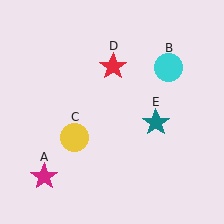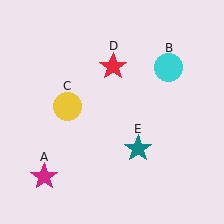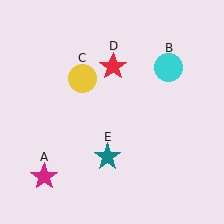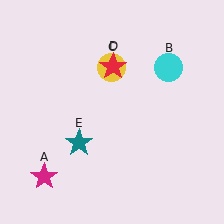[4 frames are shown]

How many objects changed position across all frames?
2 objects changed position: yellow circle (object C), teal star (object E).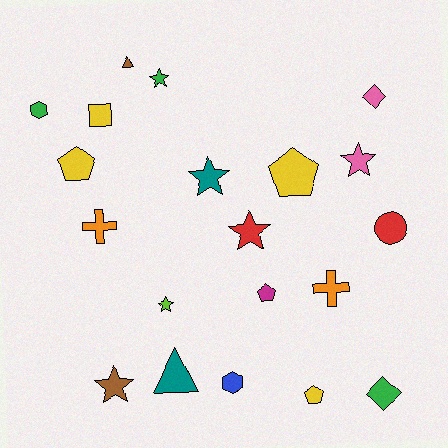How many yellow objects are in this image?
There are 4 yellow objects.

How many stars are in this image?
There are 6 stars.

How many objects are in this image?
There are 20 objects.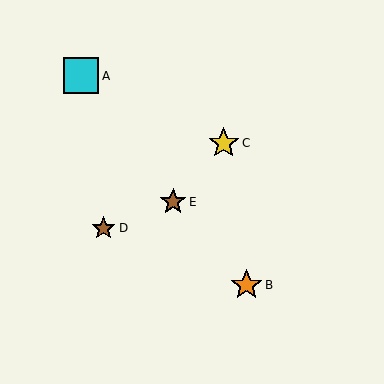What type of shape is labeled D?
Shape D is a brown star.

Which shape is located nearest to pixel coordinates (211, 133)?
The yellow star (labeled C) at (224, 143) is nearest to that location.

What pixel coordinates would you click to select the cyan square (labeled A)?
Click at (81, 76) to select the cyan square A.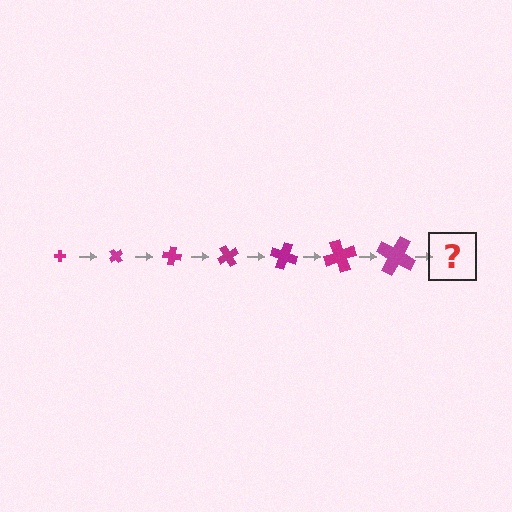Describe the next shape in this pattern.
It should be a cross, larger than the previous one and rotated 350 degrees from the start.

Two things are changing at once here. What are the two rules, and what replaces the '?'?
The two rules are that the cross grows larger each step and it rotates 50 degrees each step. The '?' should be a cross, larger than the previous one and rotated 350 degrees from the start.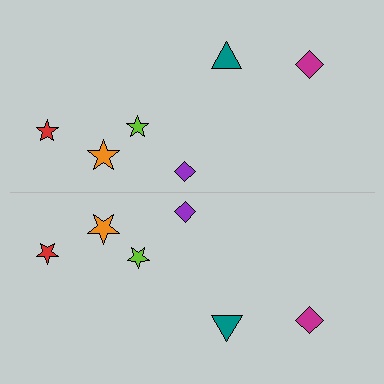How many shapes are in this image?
There are 12 shapes in this image.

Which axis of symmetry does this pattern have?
The pattern has a horizontal axis of symmetry running through the center of the image.